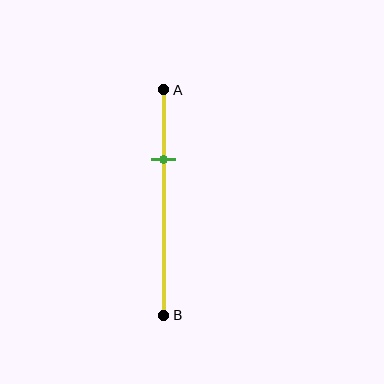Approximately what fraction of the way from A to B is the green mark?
The green mark is approximately 30% of the way from A to B.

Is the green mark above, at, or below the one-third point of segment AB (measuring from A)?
The green mark is approximately at the one-third point of segment AB.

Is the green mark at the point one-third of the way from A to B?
Yes, the mark is approximately at the one-third point.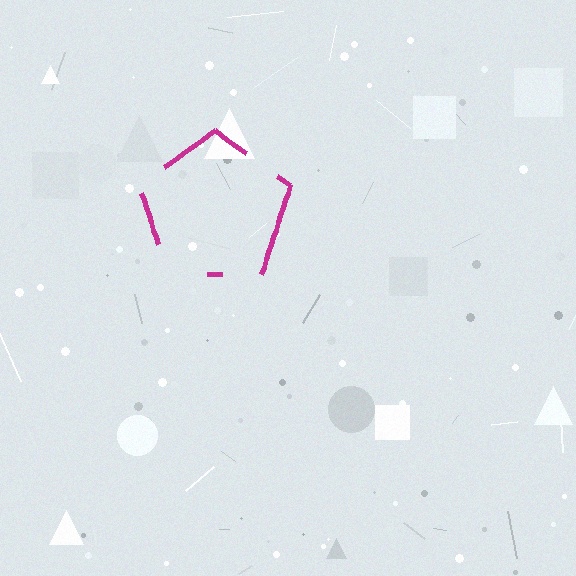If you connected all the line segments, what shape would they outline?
They would outline a pentagon.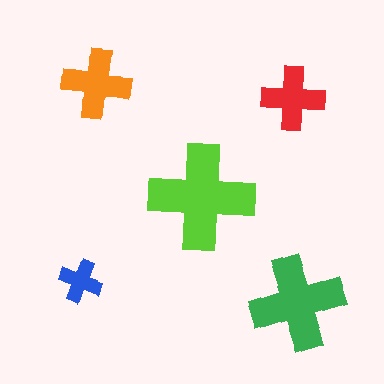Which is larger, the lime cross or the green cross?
The lime one.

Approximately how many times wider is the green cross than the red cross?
About 1.5 times wider.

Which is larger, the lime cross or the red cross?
The lime one.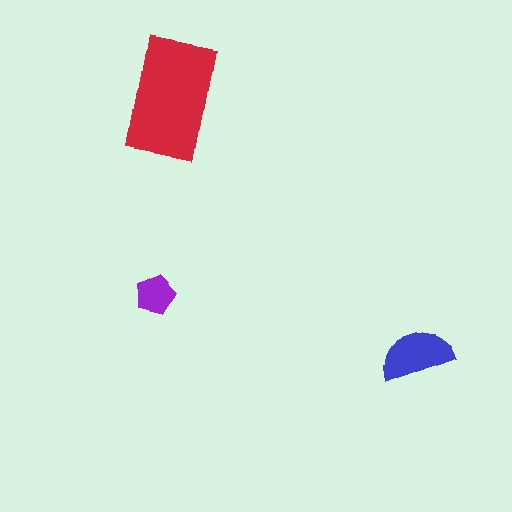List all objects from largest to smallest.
The red rectangle, the blue semicircle, the purple pentagon.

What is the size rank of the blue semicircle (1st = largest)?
2nd.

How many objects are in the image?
There are 3 objects in the image.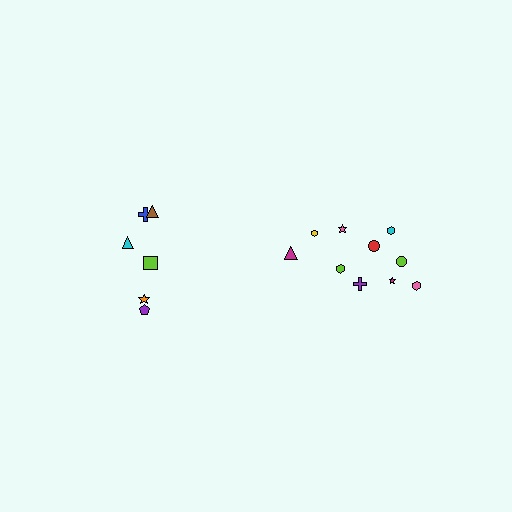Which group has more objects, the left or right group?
The right group.